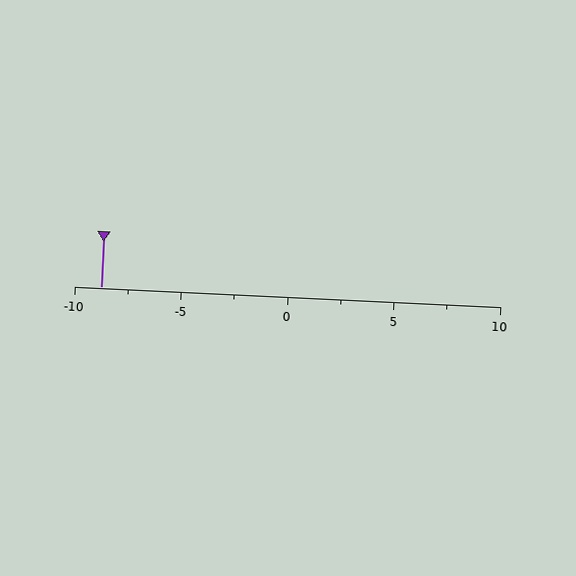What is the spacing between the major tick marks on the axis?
The major ticks are spaced 5 apart.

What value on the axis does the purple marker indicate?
The marker indicates approximately -8.8.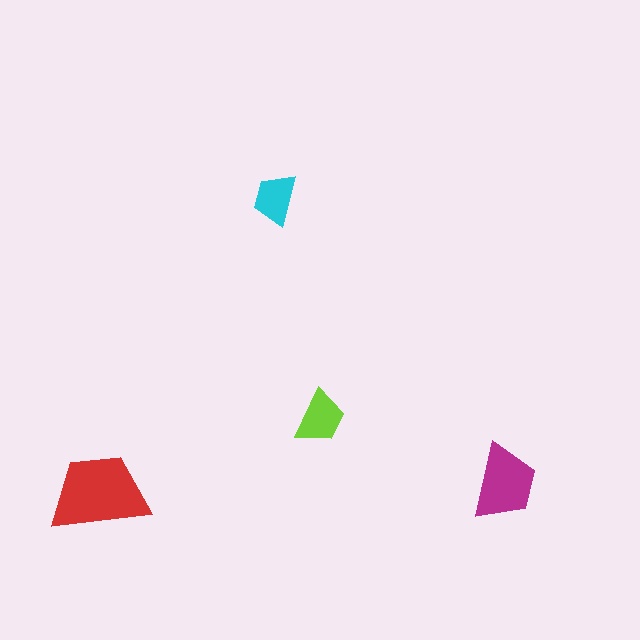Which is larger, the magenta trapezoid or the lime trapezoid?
The magenta one.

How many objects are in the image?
There are 4 objects in the image.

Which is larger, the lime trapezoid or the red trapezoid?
The red one.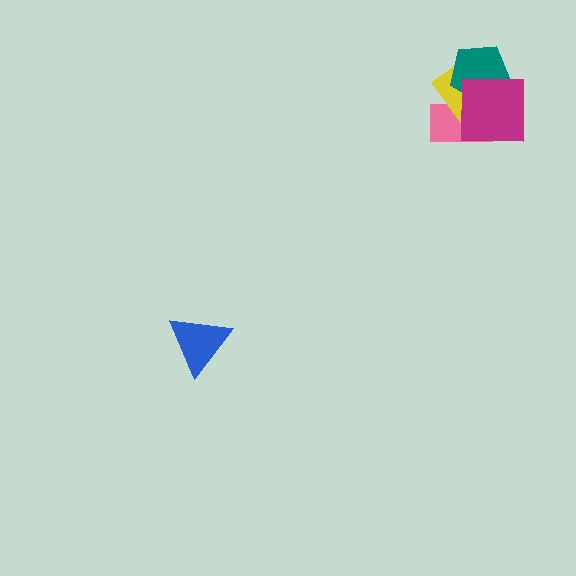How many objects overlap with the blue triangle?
0 objects overlap with the blue triangle.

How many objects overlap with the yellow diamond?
3 objects overlap with the yellow diamond.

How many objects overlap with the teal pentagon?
3 objects overlap with the teal pentagon.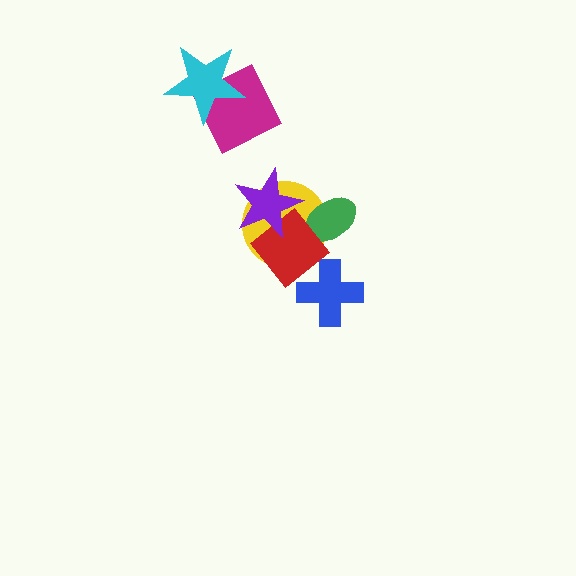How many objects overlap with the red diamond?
3 objects overlap with the red diamond.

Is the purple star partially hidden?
No, no other shape covers it.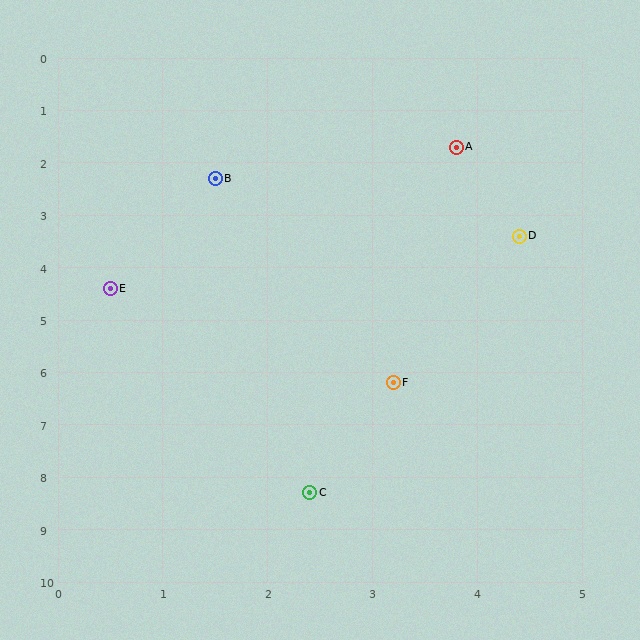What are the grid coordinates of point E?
Point E is at approximately (0.5, 4.4).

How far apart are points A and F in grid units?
Points A and F are about 4.5 grid units apart.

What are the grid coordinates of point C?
Point C is at approximately (2.4, 8.3).